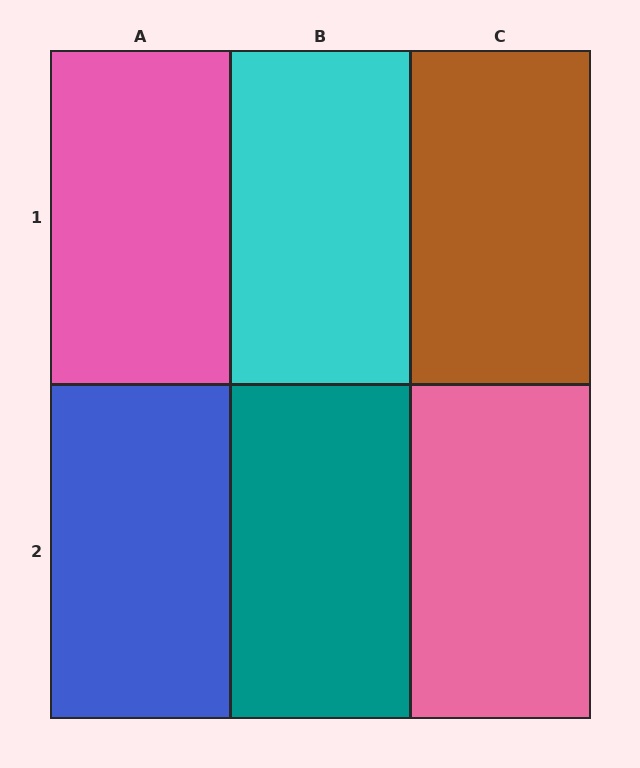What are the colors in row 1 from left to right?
Pink, cyan, brown.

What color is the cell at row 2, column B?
Teal.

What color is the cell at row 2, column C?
Pink.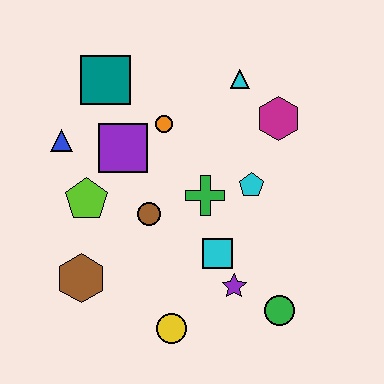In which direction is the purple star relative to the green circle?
The purple star is to the left of the green circle.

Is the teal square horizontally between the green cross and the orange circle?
No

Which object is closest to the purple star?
The cyan square is closest to the purple star.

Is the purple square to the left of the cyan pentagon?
Yes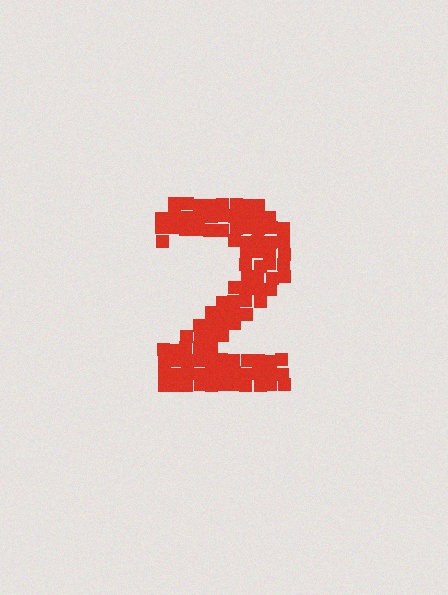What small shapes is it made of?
It is made of small squares.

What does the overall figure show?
The overall figure shows the digit 2.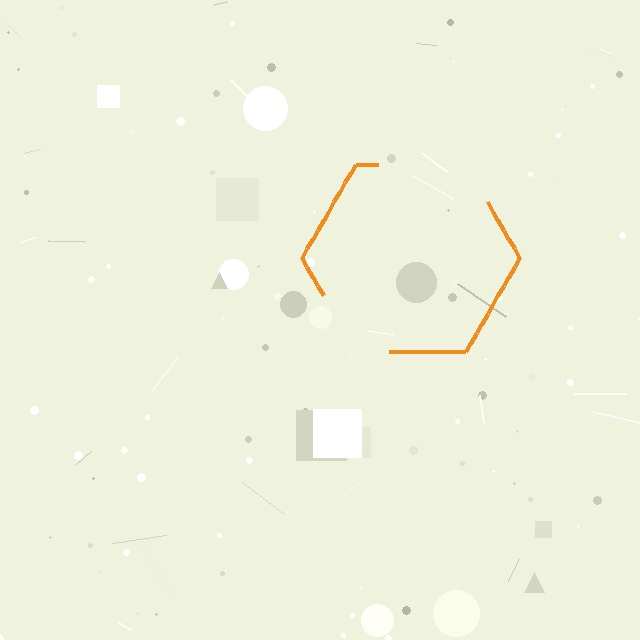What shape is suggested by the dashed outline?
The dashed outline suggests a hexagon.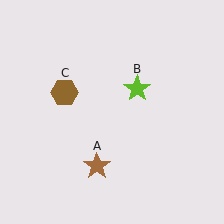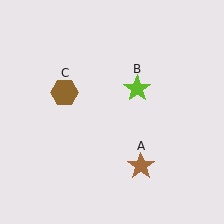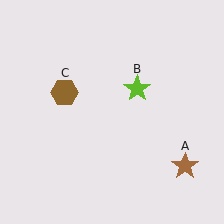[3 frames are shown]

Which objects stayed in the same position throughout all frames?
Lime star (object B) and brown hexagon (object C) remained stationary.